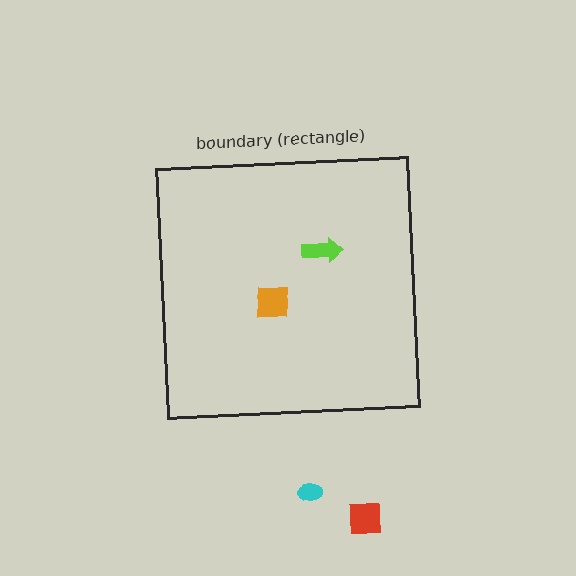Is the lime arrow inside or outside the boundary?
Inside.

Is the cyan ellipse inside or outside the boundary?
Outside.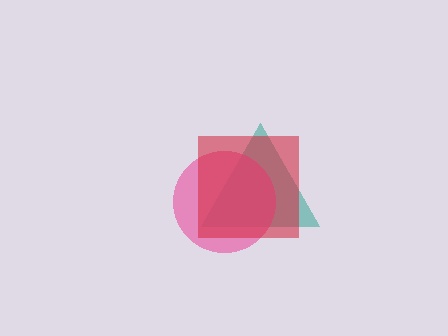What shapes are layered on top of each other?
The layered shapes are: a teal triangle, a pink circle, a red square.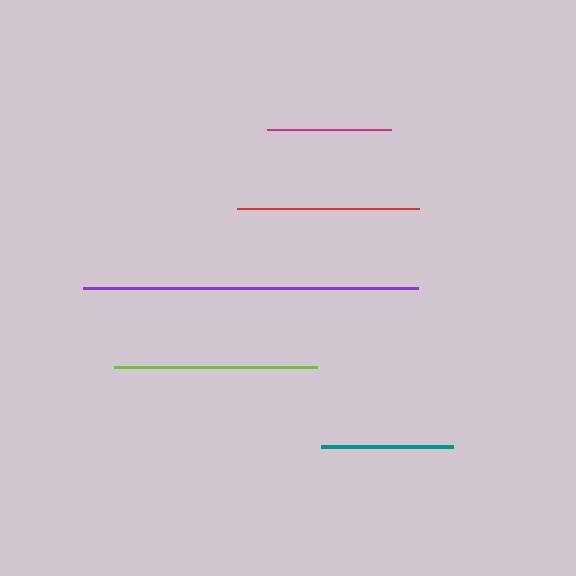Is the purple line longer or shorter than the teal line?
The purple line is longer than the teal line.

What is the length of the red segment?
The red segment is approximately 182 pixels long.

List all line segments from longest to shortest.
From longest to shortest: purple, lime, red, teal, magenta.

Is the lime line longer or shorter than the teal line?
The lime line is longer than the teal line.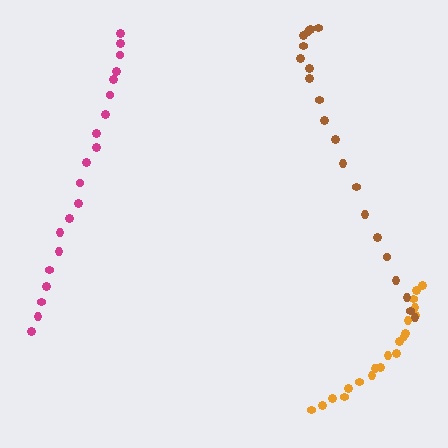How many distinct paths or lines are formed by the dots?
There are 3 distinct paths.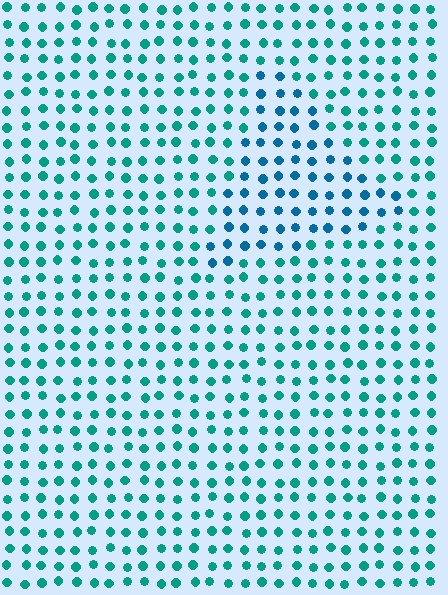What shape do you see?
I see a triangle.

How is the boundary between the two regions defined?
The boundary is defined purely by a slight shift in hue (about 29 degrees). Spacing, size, and orientation are identical on both sides.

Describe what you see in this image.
The image is filled with small teal elements in a uniform arrangement. A triangle-shaped region is visible where the elements are tinted to a slightly different hue, forming a subtle color boundary.